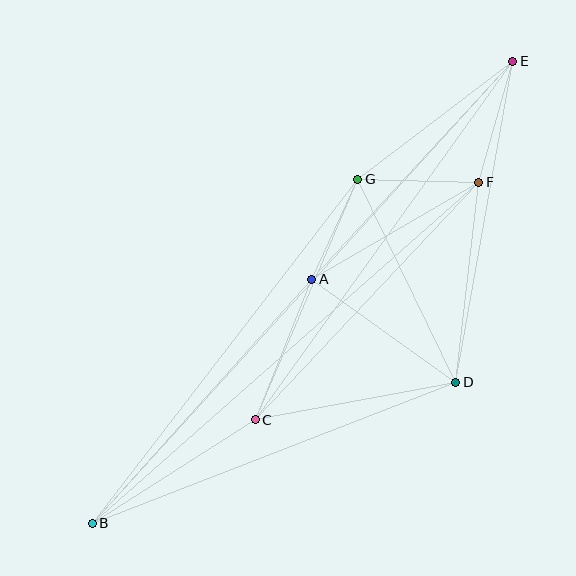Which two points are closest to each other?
Points A and G are closest to each other.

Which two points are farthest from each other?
Points B and E are farthest from each other.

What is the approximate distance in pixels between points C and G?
The distance between C and G is approximately 261 pixels.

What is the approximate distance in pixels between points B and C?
The distance between B and C is approximately 193 pixels.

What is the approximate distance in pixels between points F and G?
The distance between F and G is approximately 121 pixels.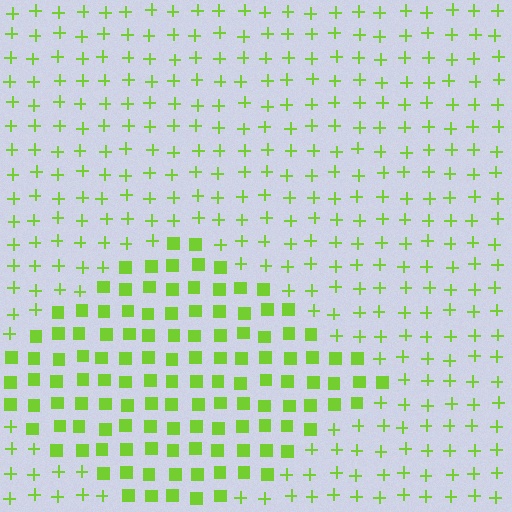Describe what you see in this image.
The image is filled with small lime elements arranged in a uniform grid. A diamond-shaped region contains squares, while the surrounding area contains plus signs. The boundary is defined purely by the change in element shape.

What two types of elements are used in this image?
The image uses squares inside the diamond region and plus signs outside it.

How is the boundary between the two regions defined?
The boundary is defined by a change in element shape: squares inside vs. plus signs outside. All elements share the same color and spacing.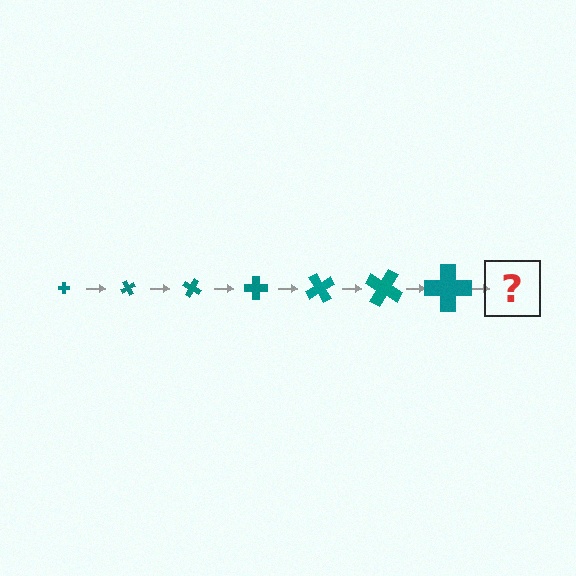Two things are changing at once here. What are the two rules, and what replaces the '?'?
The two rules are that the cross grows larger each step and it rotates 60 degrees each step. The '?' should be a cross, larger than the previous one and rotated 420 degrees from the start.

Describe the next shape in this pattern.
It should be a cross, larger than the previous one and rotated 420 degrees from the start.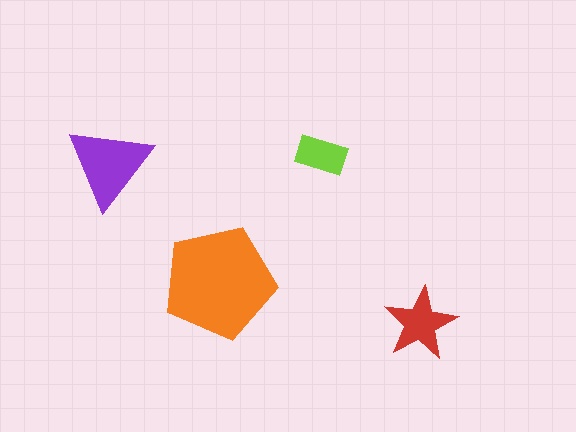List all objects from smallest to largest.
The lime rectangle, the red star, the purple triangle, the orange pentagon.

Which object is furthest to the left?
The purple triangle is leftmost.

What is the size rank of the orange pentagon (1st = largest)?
1st.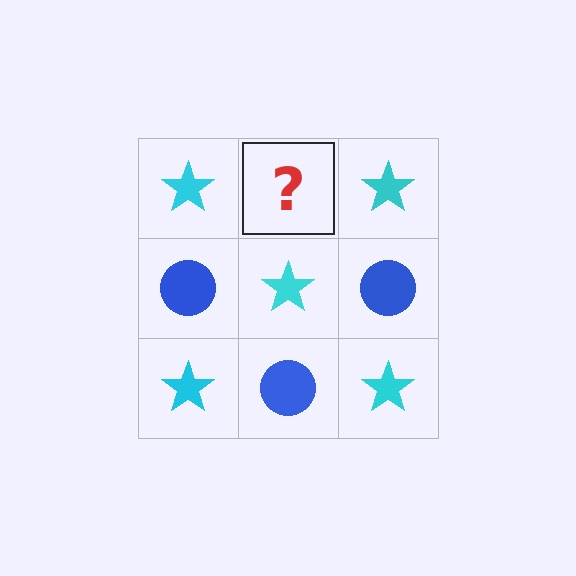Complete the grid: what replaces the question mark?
The question mark should be replaced with a blue circle.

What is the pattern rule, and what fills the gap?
The rule is that it alternates cyan star and blue circle in a checkerboard pattern. The gap should be filled with a blue circle.